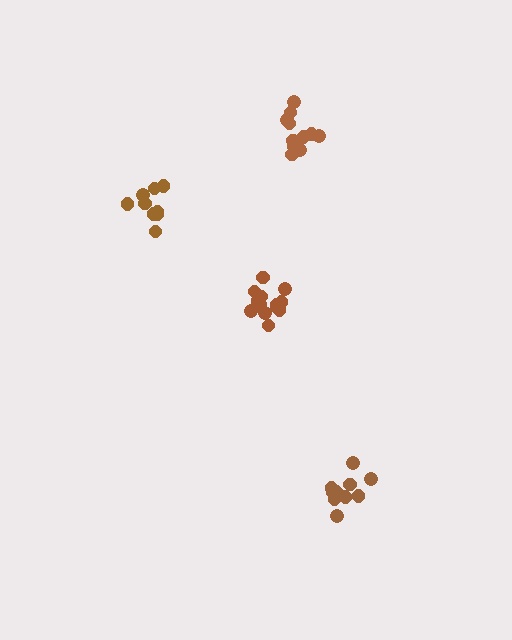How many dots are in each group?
Group 1: 10 dots, Group 2: 9 dots, Group 3: 13 dots, Group 4: 14 dots (46 total).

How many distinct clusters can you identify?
There are 4 distinct clusters.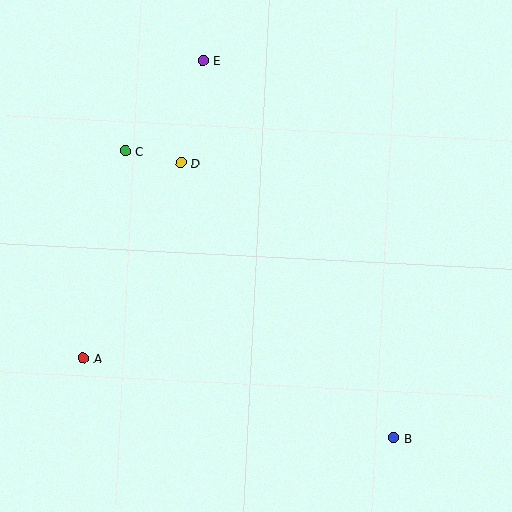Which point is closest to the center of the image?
Point D at (181, 163) is closest to the center.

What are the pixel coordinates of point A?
Point A is at (83, 358).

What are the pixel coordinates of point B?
Point B is at (394, 438).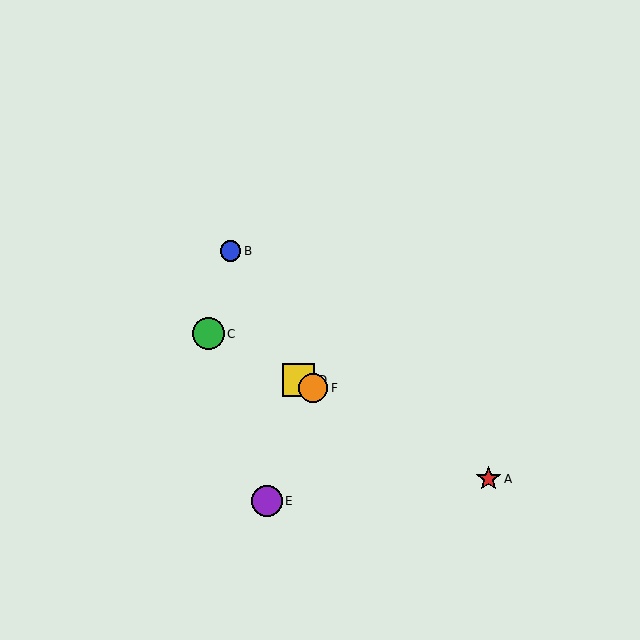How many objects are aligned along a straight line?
4 objects (A, C, D, F) are aligned along a straight line.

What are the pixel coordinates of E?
Object E is at (267, 501).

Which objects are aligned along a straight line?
Objects A, C, D, F are aligned along a straight line.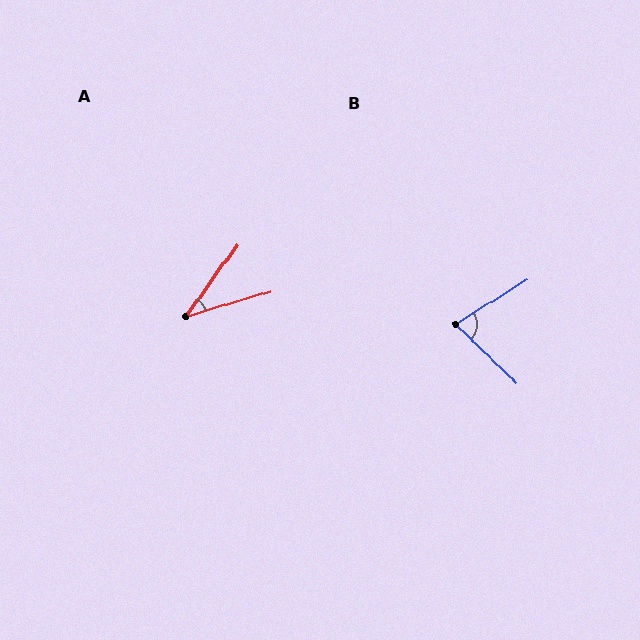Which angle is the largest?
B, at approximately 76 degrees.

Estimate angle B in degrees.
Approximately 76 degrees.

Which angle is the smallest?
A, at approximately 38 degrees.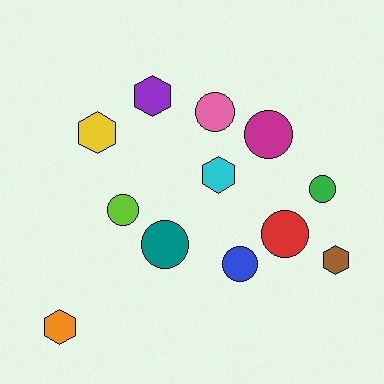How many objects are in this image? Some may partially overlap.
There are 12 objects.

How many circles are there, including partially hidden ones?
There are 7 circles.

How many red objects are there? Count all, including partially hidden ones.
There is 1 red object.